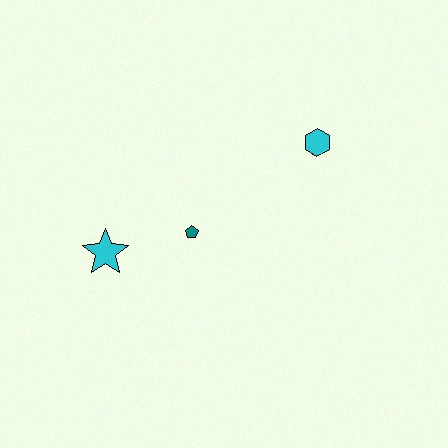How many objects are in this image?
There are 3 objects.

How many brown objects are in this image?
There are no brown objects.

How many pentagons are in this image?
There is 1 pentagon.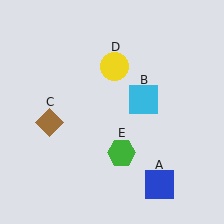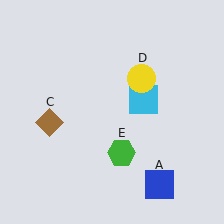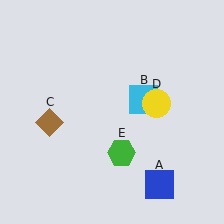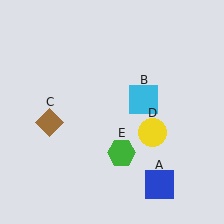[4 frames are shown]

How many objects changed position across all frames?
1 object changed position: yellow circle (object D).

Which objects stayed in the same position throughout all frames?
Blue square (object A) and cyan square (object B) and brown diamond (object C) and green hexagon (object E) remained stationary.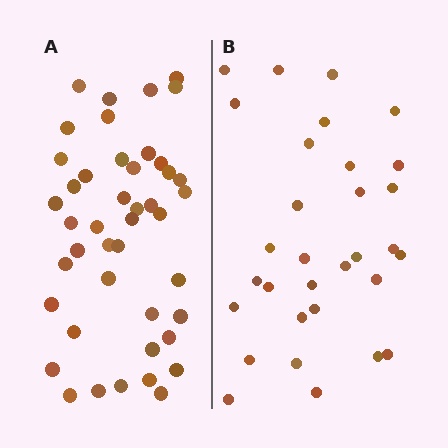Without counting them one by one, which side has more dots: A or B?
Region A (the left region) has more dots.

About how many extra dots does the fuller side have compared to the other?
Region A has approximately 15 more dots than region B.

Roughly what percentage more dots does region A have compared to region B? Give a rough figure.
About 40% more.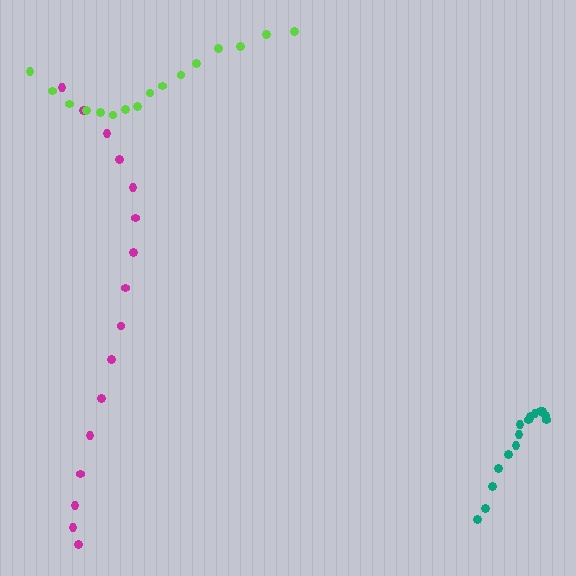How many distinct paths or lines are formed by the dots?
There are 3 distinct paths.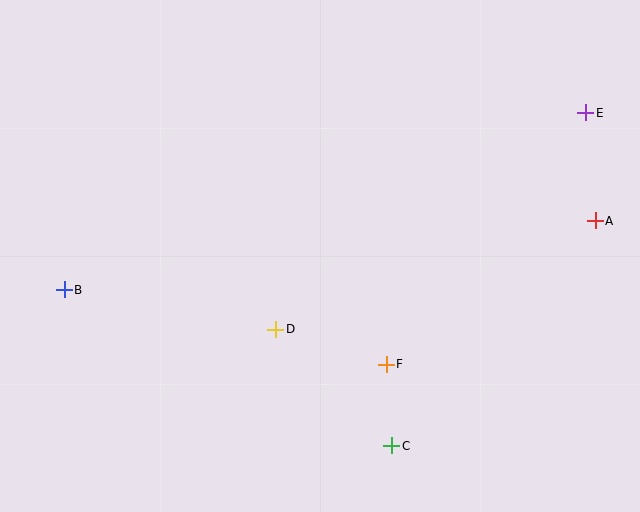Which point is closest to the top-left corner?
Point B is closest to the top-left corner.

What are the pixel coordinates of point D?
Point D is at (276, 329).